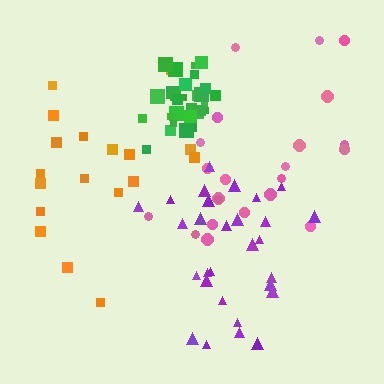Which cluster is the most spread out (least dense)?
Orange.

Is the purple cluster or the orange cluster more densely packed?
Purple.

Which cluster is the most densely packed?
Green.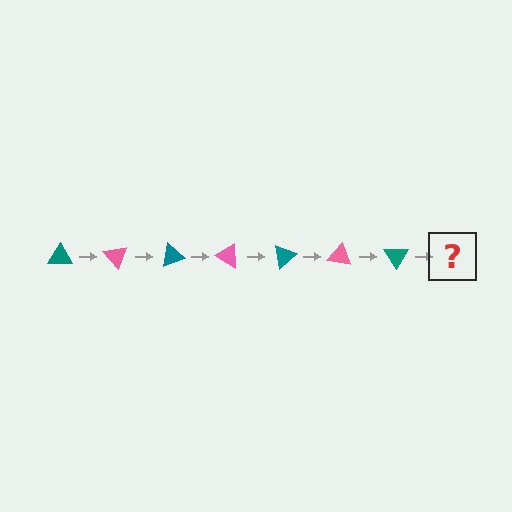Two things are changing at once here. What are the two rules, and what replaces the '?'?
The two rules are that it rotates 50 degrees each step and the color cycles through teal and pink. The '?' should be a pink triangle, rotated 350 degrees from the start.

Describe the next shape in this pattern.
It should be a pink triangle, rotated 350 degrees from the start.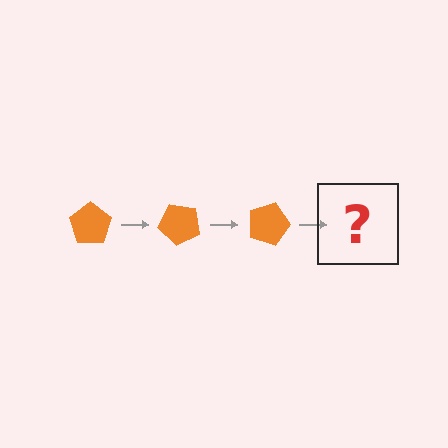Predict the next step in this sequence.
The next step is an orange pentagon rotated 135 degrees.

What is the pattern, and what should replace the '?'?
The pattern is that the pentagon rotates 45 degrees each step. The '?' should be an orange pentagon rotated 135 degrees.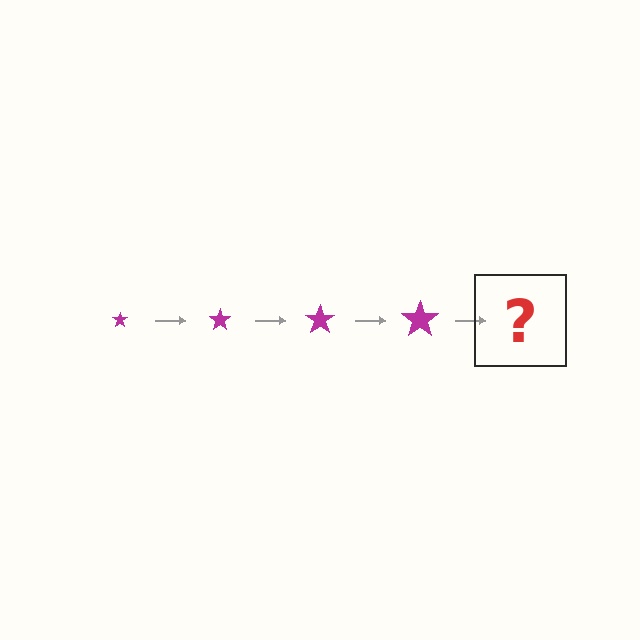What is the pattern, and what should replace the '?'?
The pattern is that the star gets progressively larger each step. The '?' should be a magenta star, larger than the previous one.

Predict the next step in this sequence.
The next step is a magenta star, larger than the previous one.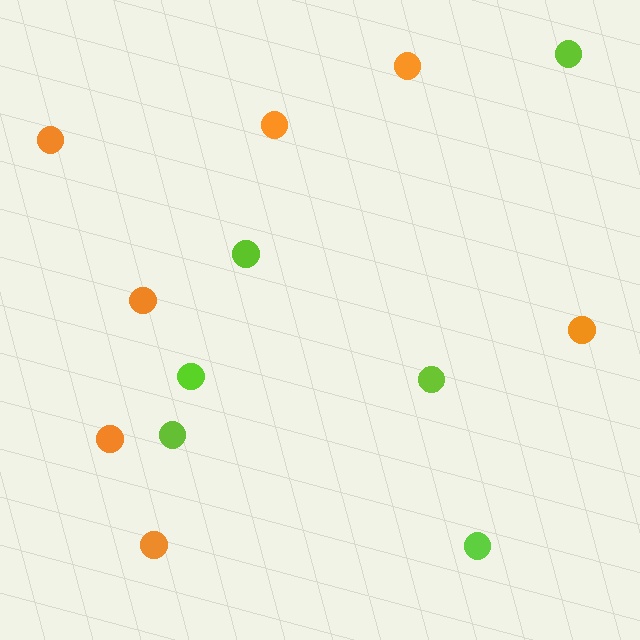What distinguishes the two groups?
There are 2 groups: one group of orange circles (7) and one group of lime circles (6).